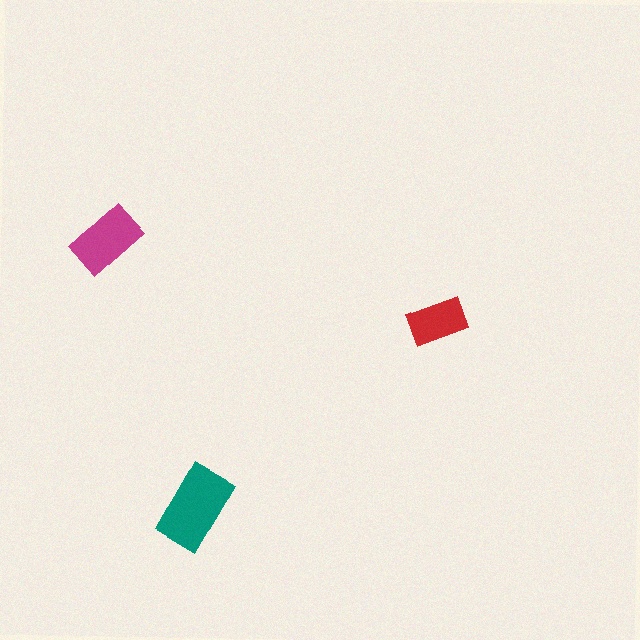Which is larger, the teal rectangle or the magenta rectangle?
The teal one.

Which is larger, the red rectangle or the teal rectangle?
The teal one.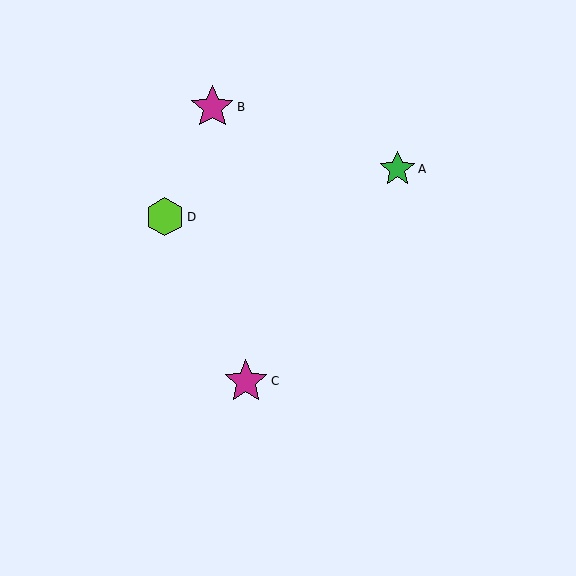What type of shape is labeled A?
Shape A is a green star.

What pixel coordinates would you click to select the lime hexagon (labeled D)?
Click at (165, 217) to select the lime hexagon D.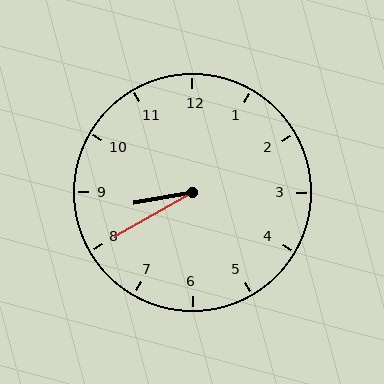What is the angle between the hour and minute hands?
Approximately 20 degrees.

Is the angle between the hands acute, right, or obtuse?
It is acute.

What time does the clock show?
8:40.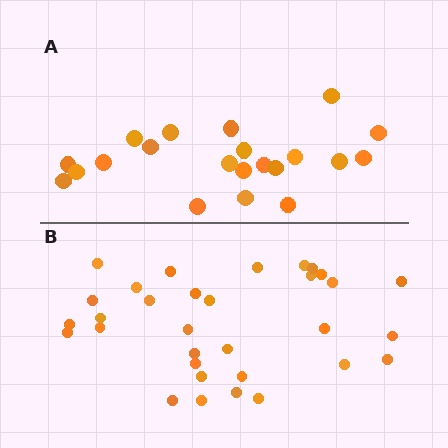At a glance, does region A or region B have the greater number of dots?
Region B (the bottom region) has more dots.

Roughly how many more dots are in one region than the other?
Region B has roughly 12 or so more dots than region A.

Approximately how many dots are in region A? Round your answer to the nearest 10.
About 20 dots. (The exact count is 21, which rounds to 20.)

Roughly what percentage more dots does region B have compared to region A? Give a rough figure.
About 50% more.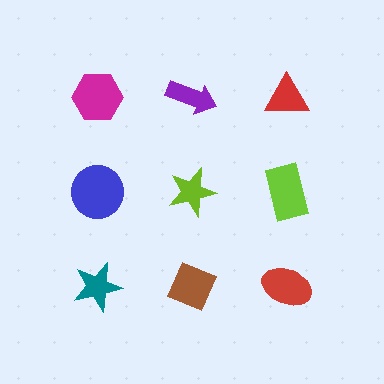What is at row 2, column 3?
A lime rectangle.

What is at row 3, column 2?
A brown diamond.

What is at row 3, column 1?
A teal star.